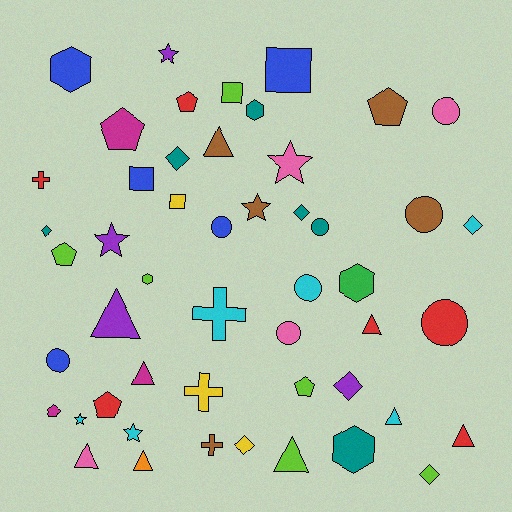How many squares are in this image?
There are 4 squares.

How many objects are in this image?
There are 50 objects.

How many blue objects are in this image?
There are 5 blue objects.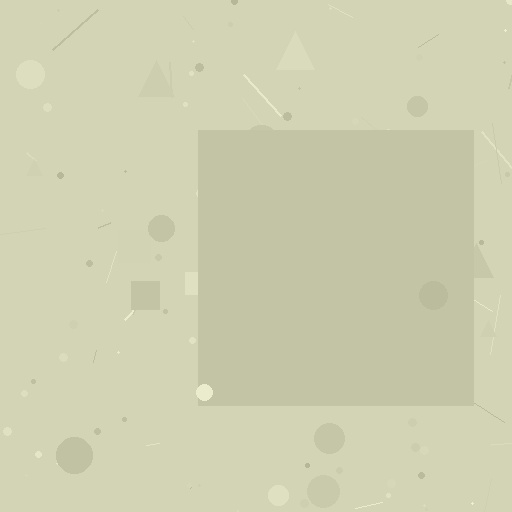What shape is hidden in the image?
A square is hidden in the image.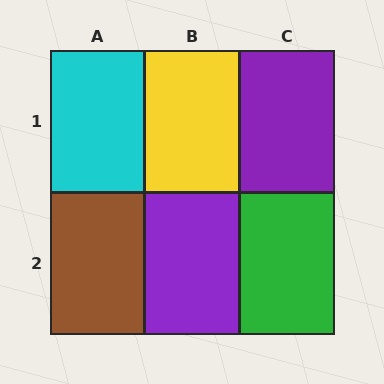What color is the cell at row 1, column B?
Yellow.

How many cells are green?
1 cell is green.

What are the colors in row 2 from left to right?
Brown, purple, green.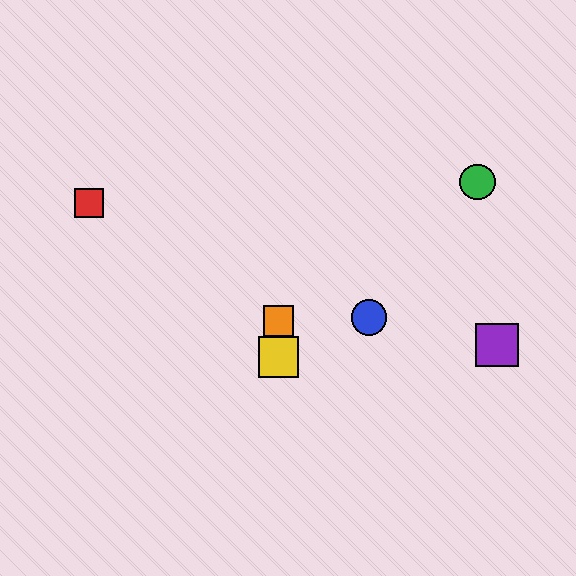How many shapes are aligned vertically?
2 shapes (the yellow square, the orange square) are aligned vertically.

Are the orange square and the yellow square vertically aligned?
Yes, both are at x≈278.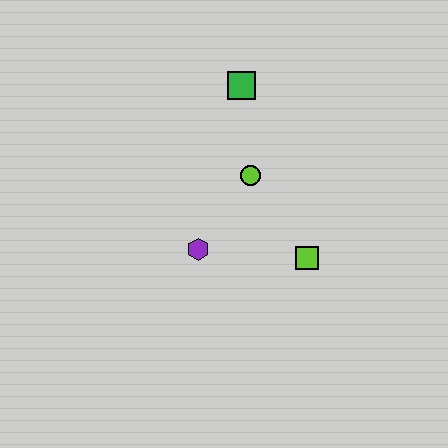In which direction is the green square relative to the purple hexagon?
The green square is above the purple hexagon.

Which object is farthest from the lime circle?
The lime square is farthest from the lime circle.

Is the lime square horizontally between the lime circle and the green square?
No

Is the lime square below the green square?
Yes